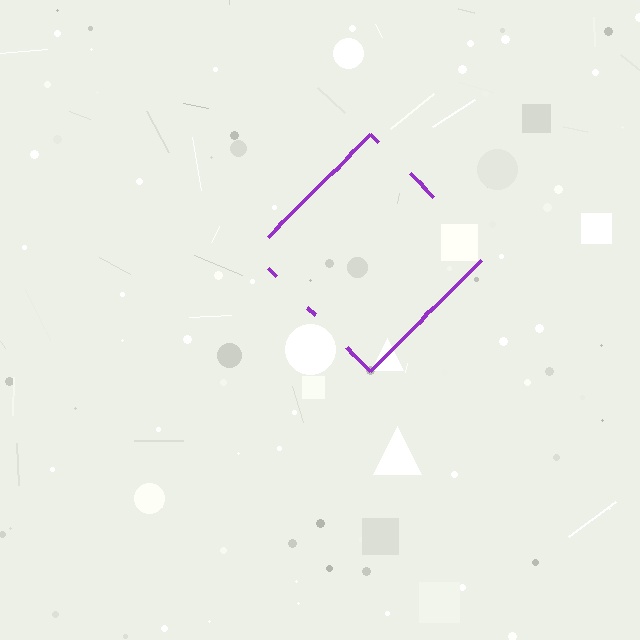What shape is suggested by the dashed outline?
The dashed outline suggests a diamond.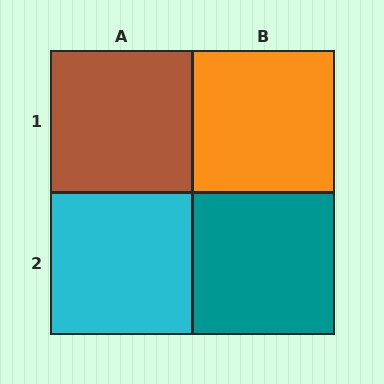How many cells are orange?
1 cell is orange.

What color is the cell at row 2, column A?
Cyan.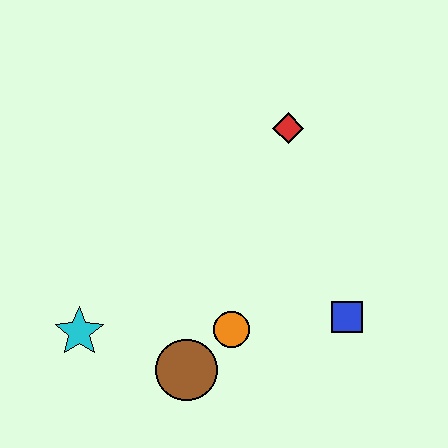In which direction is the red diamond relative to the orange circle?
The red diamond is above the orange circle.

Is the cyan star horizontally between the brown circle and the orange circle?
No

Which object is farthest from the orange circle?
The red diamond is farthest from the orange circle.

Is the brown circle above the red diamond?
No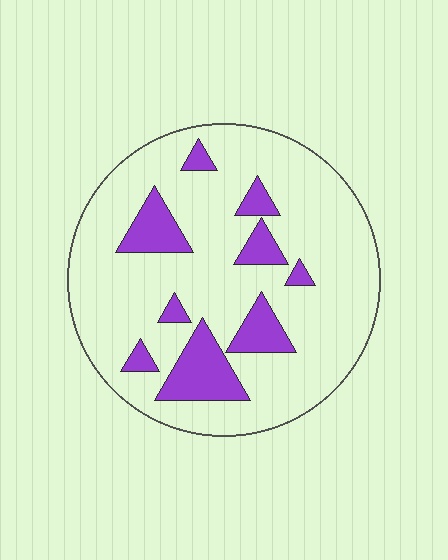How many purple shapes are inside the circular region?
9.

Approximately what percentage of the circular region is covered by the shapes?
Approximately 20%.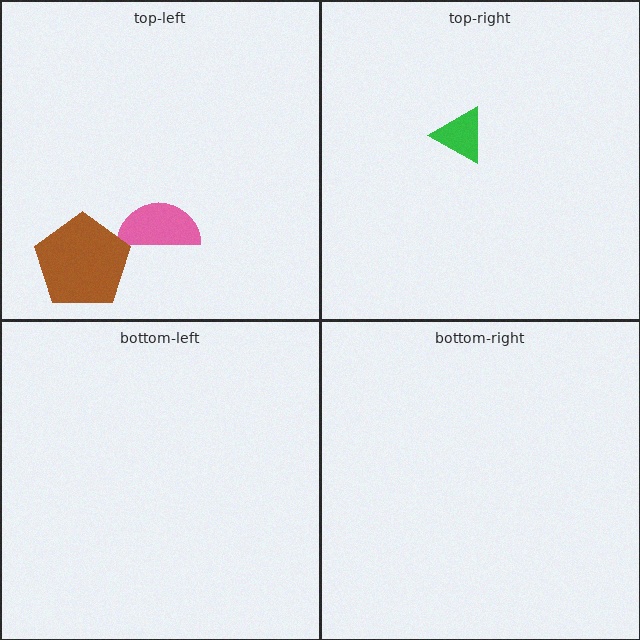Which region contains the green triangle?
The top-right region.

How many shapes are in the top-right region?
1.